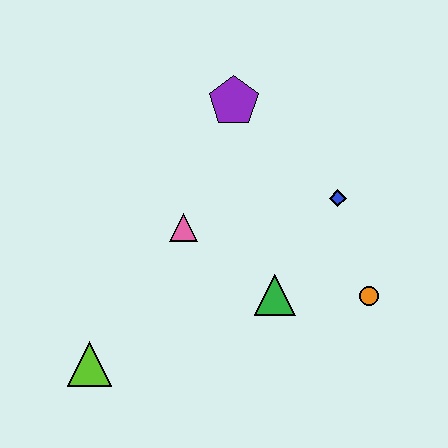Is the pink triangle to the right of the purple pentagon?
No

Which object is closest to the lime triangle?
The pink triangle is closest to the lime triangle.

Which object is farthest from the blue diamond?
The lime triangle is farthest from the blue diamond.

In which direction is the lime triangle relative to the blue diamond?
The lime triangle is to the left of the blue diamond.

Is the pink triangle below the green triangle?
No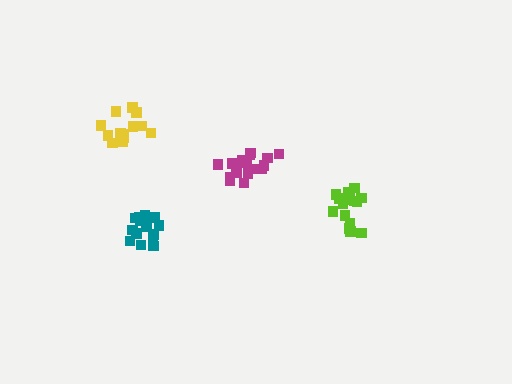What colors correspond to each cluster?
The clusters are colored: magenta, yellow, teal, lime.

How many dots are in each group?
Group 1: 17 dots, Group 2: 13 dots, Group 3: 17 dots, Group 4: 16 dots (63 total).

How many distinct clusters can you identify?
There are 4 distinct clusters.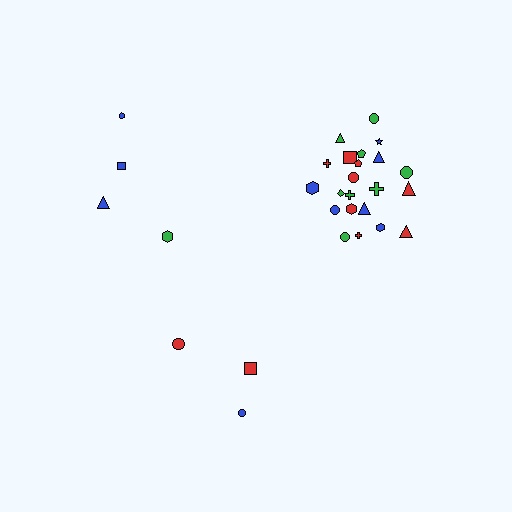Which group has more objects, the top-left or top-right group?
The top-right group.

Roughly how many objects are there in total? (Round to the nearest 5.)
Roughly 30 objects in total.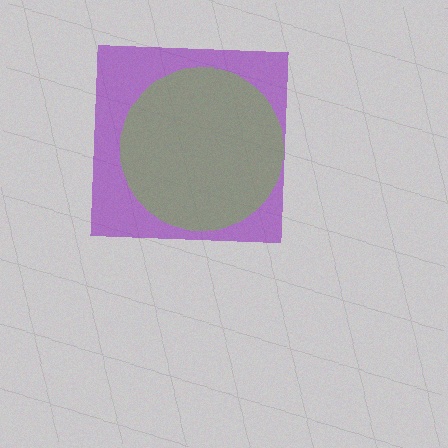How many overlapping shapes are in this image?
There are 2 overlapping shapes in the image.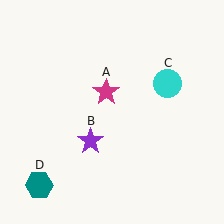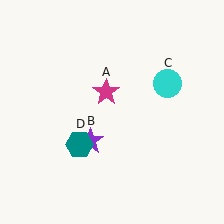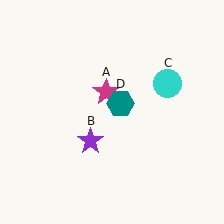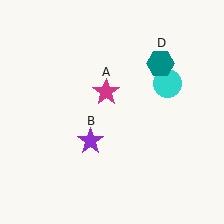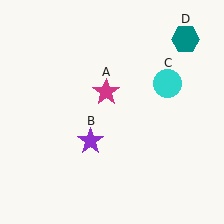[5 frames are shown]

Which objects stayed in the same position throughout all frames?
Magenta star (object A) and purple star (object B) and cyan circle (object C) remained stationary.